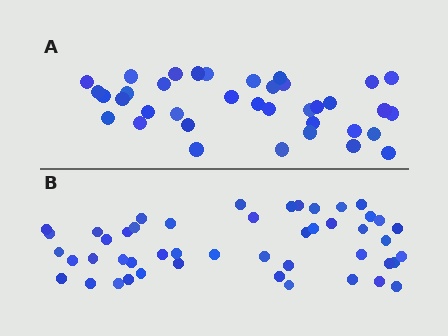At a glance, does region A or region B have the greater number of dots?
Region B (the bottom region) has more dots.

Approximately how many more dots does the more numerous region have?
Region B has roughly 12 or so more dots than region A.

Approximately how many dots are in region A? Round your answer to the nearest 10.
About 40 dots. (The exact count is 37, which rounds to 40.)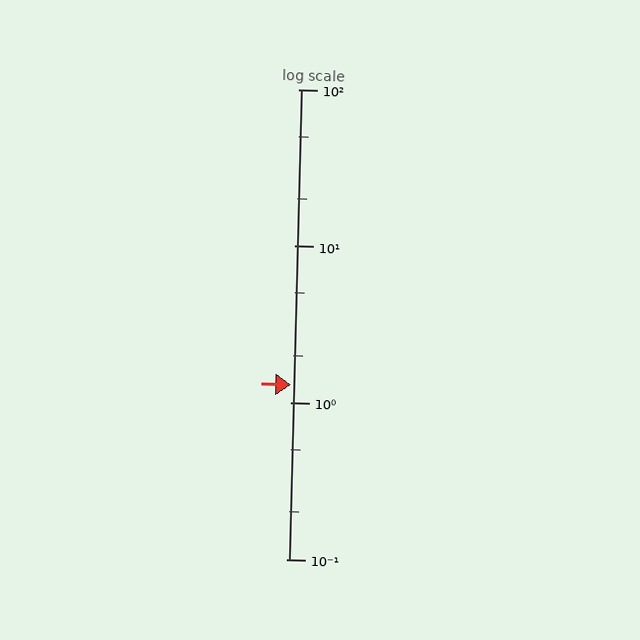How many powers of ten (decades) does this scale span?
The scale spans 3 decades, from 0.1 to 100.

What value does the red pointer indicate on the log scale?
The pointer indicates approximately 1.3.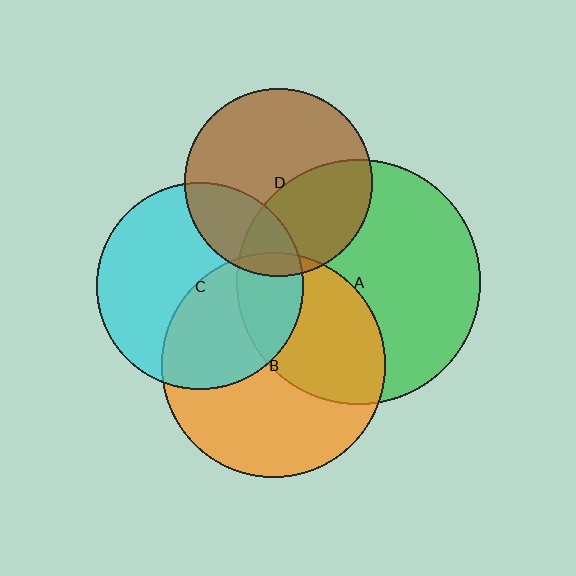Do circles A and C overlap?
Yes.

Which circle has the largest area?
Circle A (green).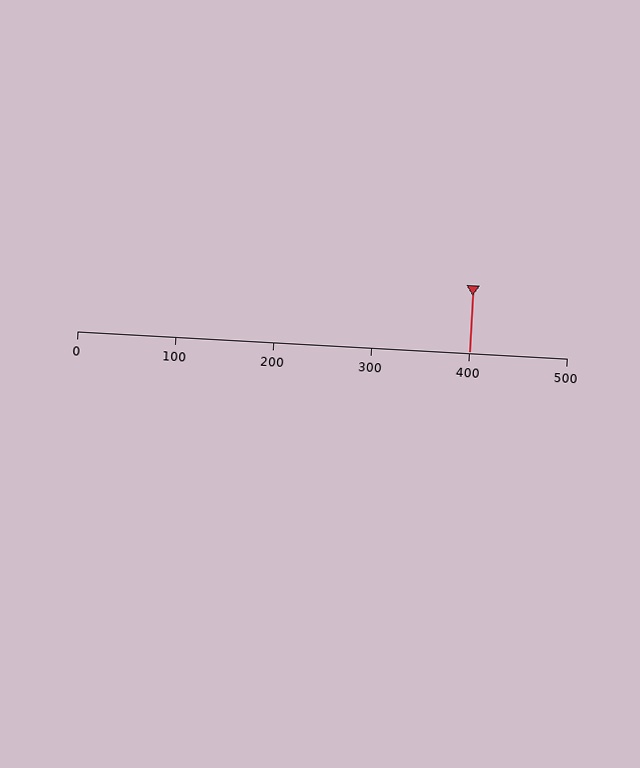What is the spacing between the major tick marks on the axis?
The major ticks are spaced 100 apart.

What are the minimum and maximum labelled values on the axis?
The axis runs from 0 to 500.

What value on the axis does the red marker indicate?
The marker indicates approximately 400.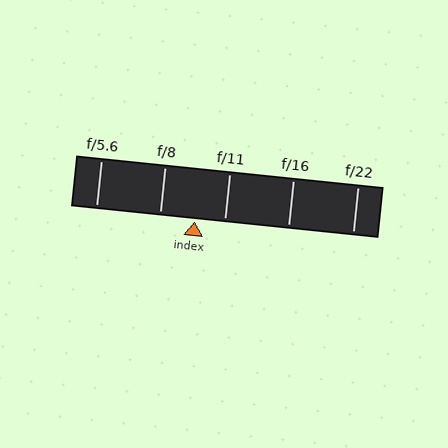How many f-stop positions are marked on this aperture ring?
There are 5 f-stop positions marked.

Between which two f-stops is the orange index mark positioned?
The index mark is between f/8 and f/11.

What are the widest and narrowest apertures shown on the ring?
The widest aperture shown is f/5.6 and the narrowest is f/22.